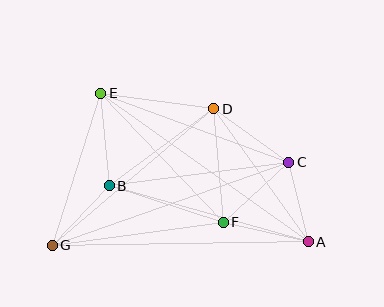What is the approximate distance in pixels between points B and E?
The distance between B and E is approximately 93 pixels.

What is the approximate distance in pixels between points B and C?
The distance between B and C is approximately 181 pixels.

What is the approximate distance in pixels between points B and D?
The distance between B and D is approximately 130 pixels.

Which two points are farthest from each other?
Points A and G are farthest from each other.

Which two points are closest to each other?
Points A and C are closest to each other.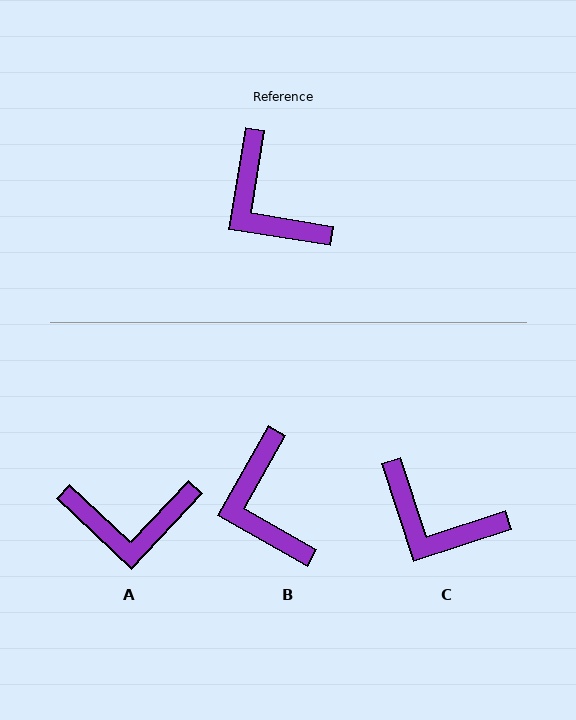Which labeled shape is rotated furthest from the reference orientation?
A, about 56 degrees away.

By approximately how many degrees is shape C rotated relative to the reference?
Approximately 28 degrees counter-clockwise.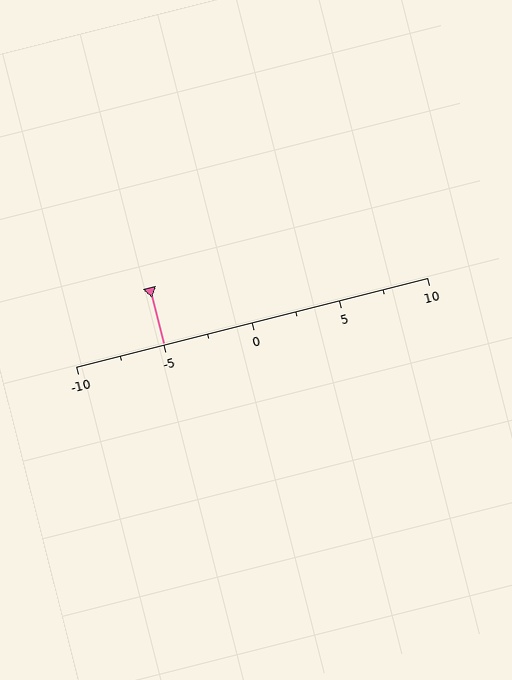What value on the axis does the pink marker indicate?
The marker indicates approximately -5.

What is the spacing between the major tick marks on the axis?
The major ticks are spaced 5 apart.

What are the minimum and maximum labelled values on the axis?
The axis runs from -10 to 10.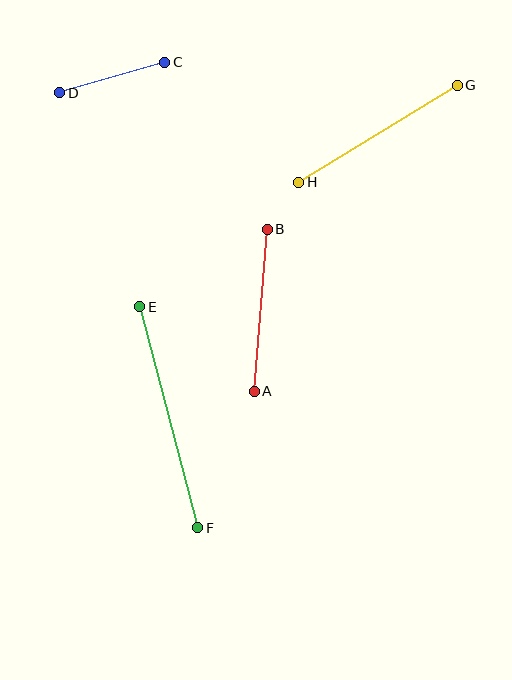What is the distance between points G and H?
The distance is approximately 186 pixels.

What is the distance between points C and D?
The distance is approximately 109 pixels.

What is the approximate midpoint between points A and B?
The midpoint is at approximately (261, 310) pixels.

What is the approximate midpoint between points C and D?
The midpoint is at approximately (112, 78) pixels.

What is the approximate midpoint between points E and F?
The midpoint is at approximately (169, 417) pixels.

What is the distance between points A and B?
The distance is approximately 163 pixels.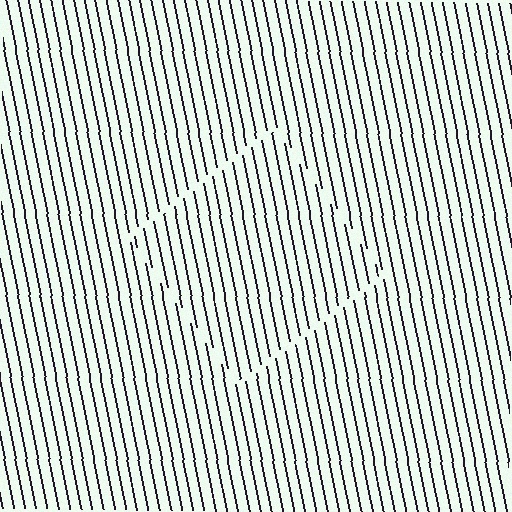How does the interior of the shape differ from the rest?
The interior of the shape contains the same grating, shifted by half a period — the contour is defined by the phase discontinuity where line-ends from the inner and outer gratings abut.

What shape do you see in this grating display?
An illusory square. The interior of the shape contains the same grating, shifted by half a period — the contour is defined by the phase discontinuity where line-ends from the inner and outer gratings abut.